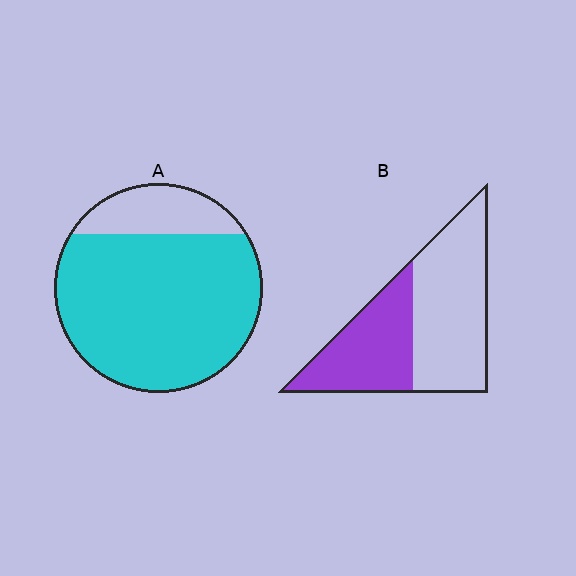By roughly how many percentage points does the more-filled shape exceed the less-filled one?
By roughly 40 percentage points (A over B).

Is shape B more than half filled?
No.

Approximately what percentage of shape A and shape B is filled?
A is approximately 80% and B is approximately 40%.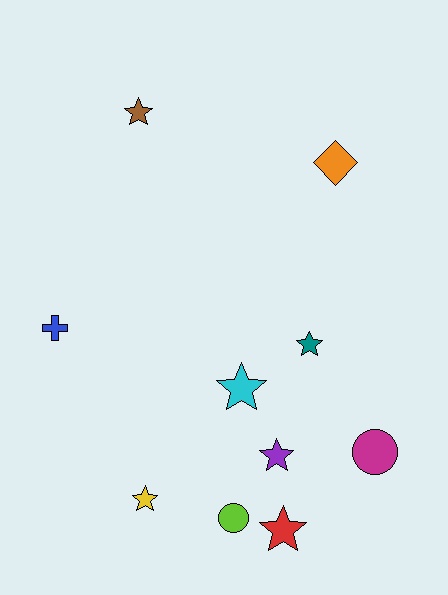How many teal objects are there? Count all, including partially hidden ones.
There is 1 teal object.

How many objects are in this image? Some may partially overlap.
There are 10 objects.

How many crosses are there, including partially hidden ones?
There is 1 cross.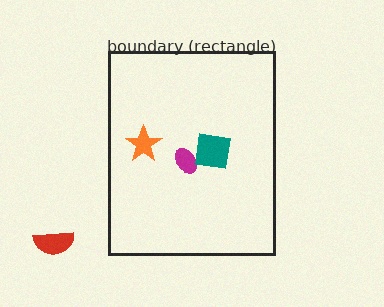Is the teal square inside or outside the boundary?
Inside.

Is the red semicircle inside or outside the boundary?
Outside.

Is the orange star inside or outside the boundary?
Inside.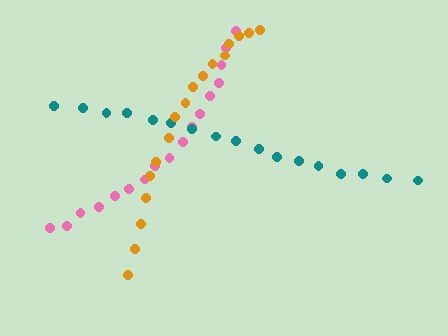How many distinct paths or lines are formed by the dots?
There are 3 distinct paths.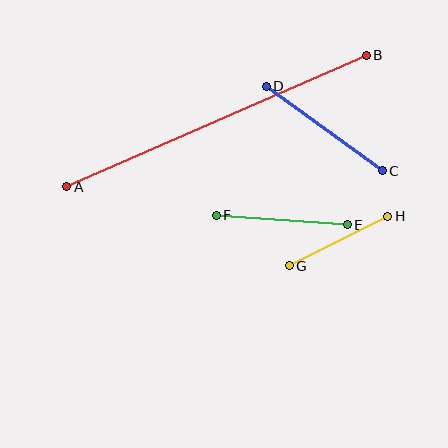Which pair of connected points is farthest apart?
Points A and B are farthest apart.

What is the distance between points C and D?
The distance is approximately 143 pixels.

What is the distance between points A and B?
The distance is approximately 327 pixels.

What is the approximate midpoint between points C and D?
The midpoint is at approximately (324, 129) pixels.